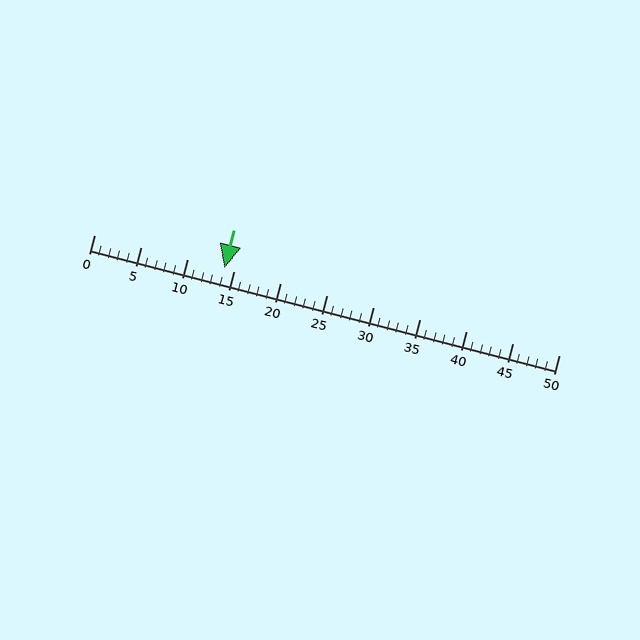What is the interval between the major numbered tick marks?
The major tick marks are spaced 5 units apart.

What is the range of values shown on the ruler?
The ruler shows values from 0 to 50.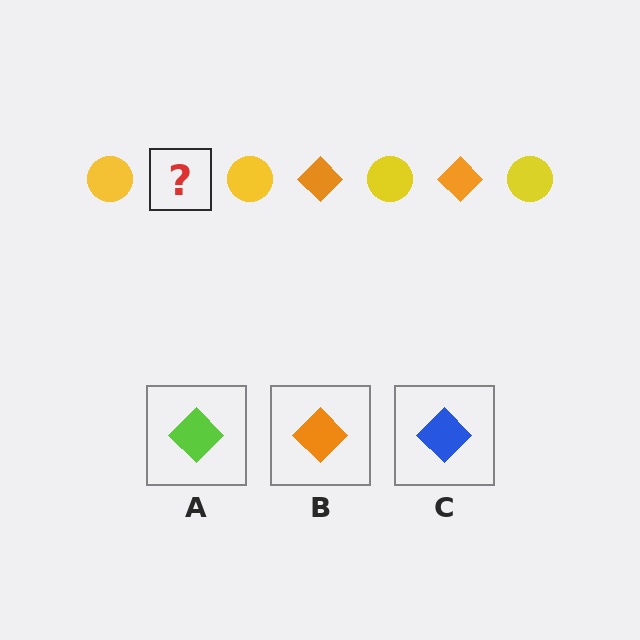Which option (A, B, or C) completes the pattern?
B.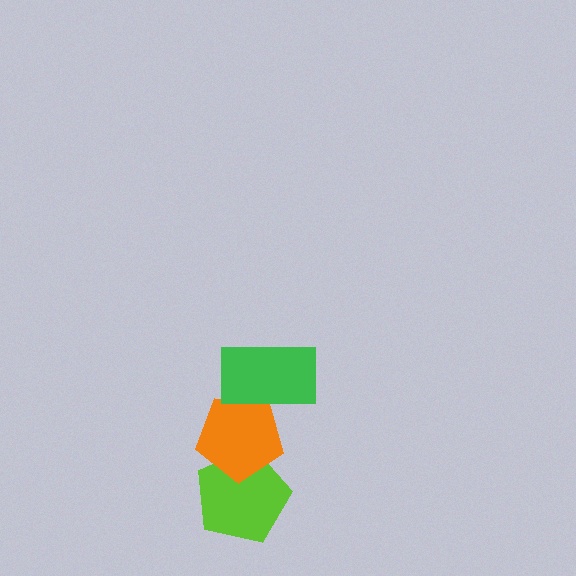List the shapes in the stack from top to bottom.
From top to bottom: the green rectangle, the orange pentagon, the lime pentagon.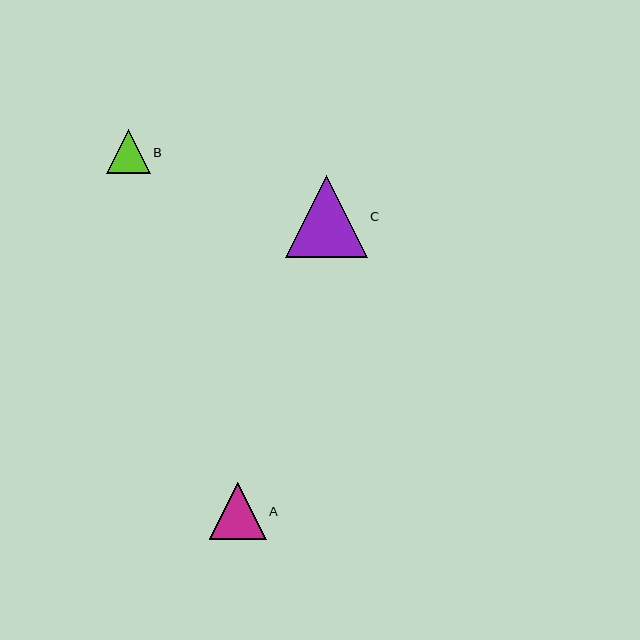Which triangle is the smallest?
Triangle B is the smallest with a size of approximately 44 pixels.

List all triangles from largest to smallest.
From largest to smallest: C, A, B.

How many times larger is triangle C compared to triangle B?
Triangle C is approximately 1.9 times the size of triangle B.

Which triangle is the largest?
Triangle C is the largest with a size of approximately 82 pixels.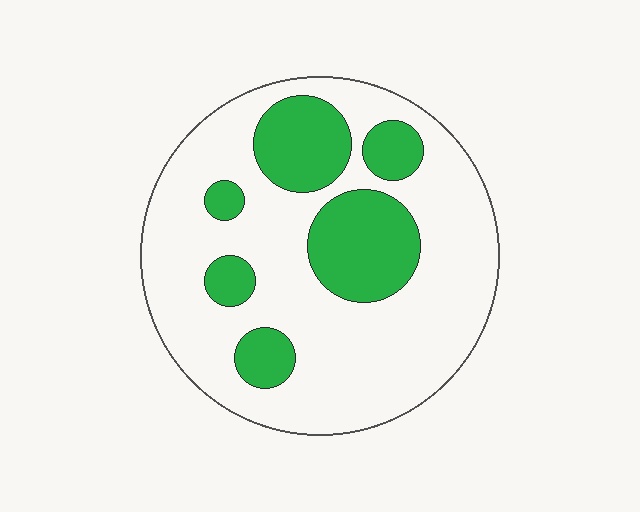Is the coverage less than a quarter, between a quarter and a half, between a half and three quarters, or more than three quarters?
Between a quarter and a half.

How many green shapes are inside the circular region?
6.